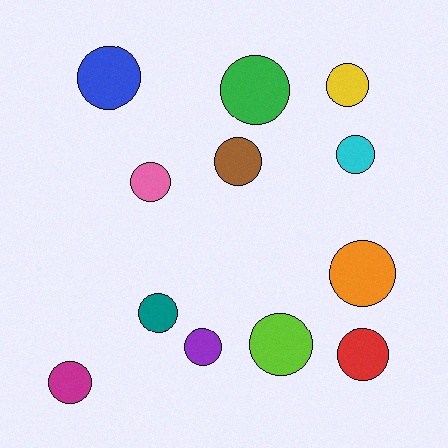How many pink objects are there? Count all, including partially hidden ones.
There is 1 pink object.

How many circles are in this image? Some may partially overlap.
There are 12 circles.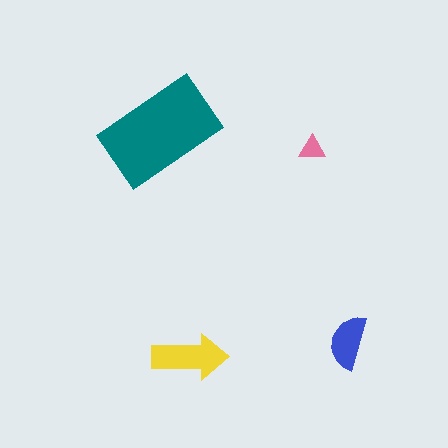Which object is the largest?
The teal rectangle.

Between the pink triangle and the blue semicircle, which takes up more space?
The blue semicircle.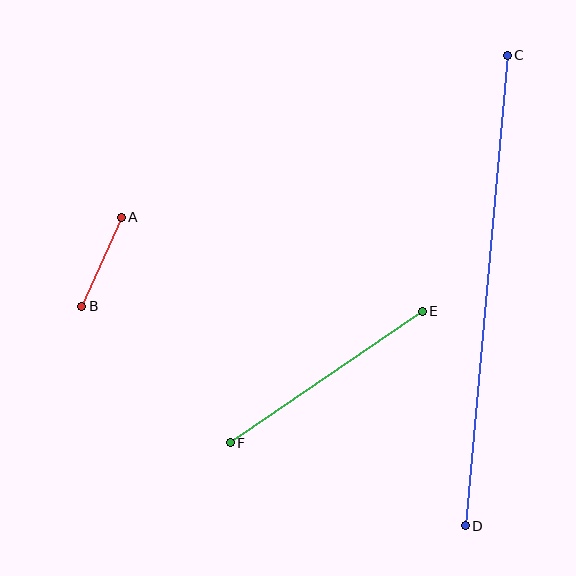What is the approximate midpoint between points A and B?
The midpoint is at approximately (102, 262) pixels.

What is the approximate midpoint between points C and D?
The midpoint is at approximately (486, 291) pixels.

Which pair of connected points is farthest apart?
Points C and D are farthest apart.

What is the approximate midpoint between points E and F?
The midpoint is at approximately (326, 377) pixels.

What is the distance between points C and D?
The distance is approximately 472 pixels.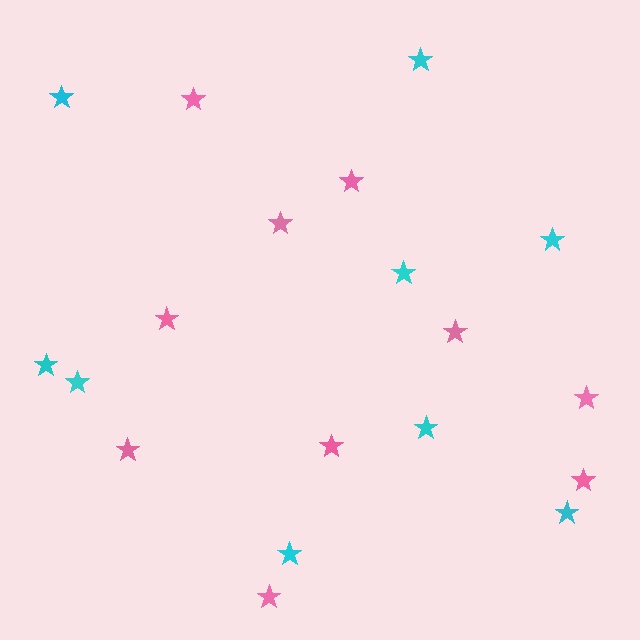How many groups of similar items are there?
There are 2 groups: one group of cyan stars (9) and one group of pink stars (10).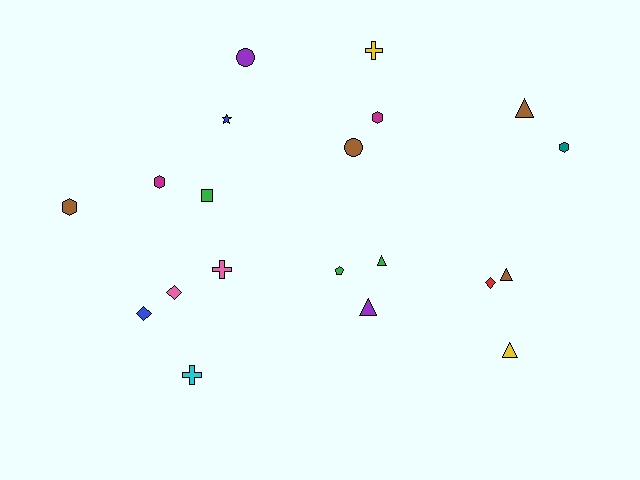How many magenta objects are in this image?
There are 2 magenta objects.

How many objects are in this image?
There are 20 objects.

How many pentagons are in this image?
There is 1 pentagon.